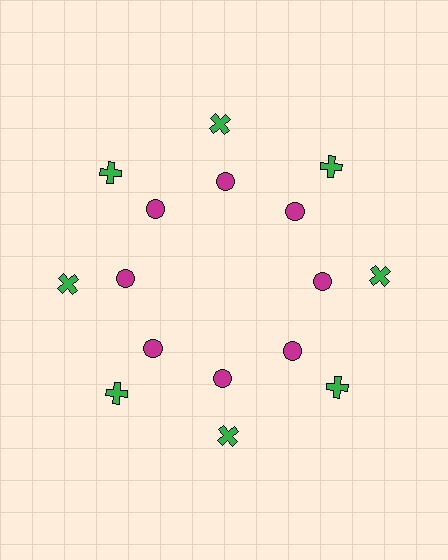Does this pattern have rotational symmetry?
Yes, this pattern has 8-fold rotational symmetry. It looks the same after rotating 45 degrees around the center.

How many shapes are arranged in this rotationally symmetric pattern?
There are 16 shapes, arranged in 8 groups of 2.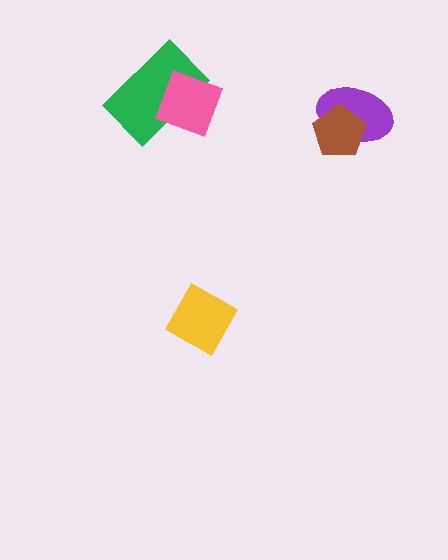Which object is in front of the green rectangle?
The pink diamond is in front of the green rectangle.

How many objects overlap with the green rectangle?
1 object overlaps with the green rectangle.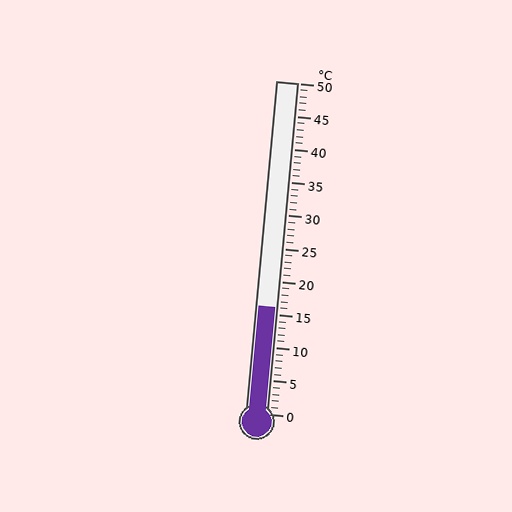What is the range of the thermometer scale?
The thermometer scale ranges from 0°C to 50°C.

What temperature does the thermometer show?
The thermometer shows approximately 16°C.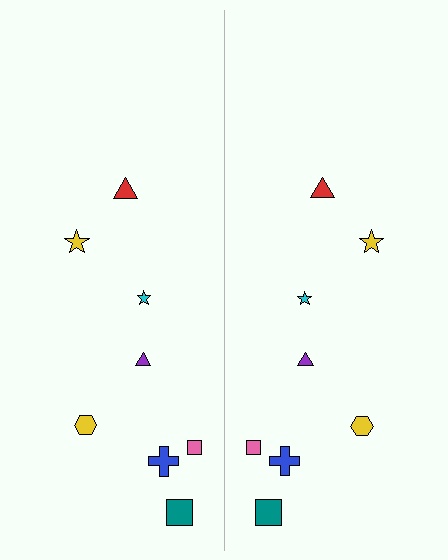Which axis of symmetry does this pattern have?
The pattern has a vertical axis of symmetry running through the center of the image.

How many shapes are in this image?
There are 16 shapes in this image.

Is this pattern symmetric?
Yes, this pattern has bilateral (reflection) symmetry.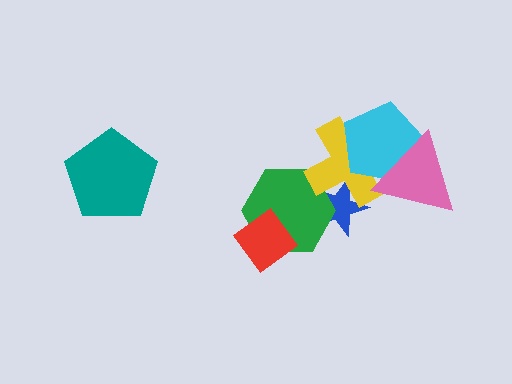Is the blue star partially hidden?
Yes, it is partially covered by another shape.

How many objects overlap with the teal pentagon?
0 objects overlap with the teal pentagon.